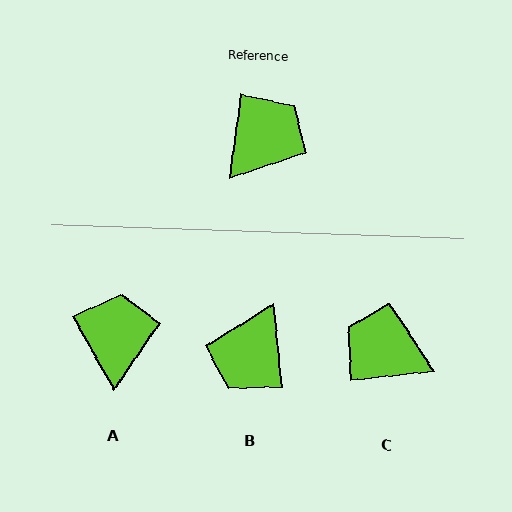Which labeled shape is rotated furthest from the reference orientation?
B, about 166 degrees away.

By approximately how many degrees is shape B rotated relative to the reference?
Approximately 166 degrees clockwise.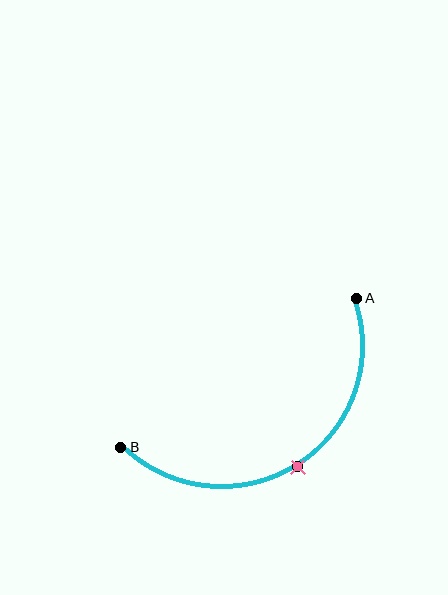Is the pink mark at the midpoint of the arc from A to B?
Yes. The pink mark lies on the arc at equal arc-length from both A and B — it is the arc midpoint.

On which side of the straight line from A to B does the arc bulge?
The arc bulges below the straight line connecting A and B.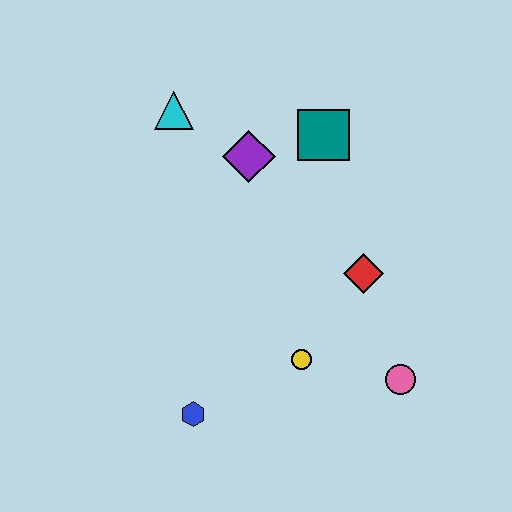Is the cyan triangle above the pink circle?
Yes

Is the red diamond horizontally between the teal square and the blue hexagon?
No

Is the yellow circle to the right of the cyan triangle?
Yes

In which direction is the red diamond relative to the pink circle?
The red diamond is above the pink circle.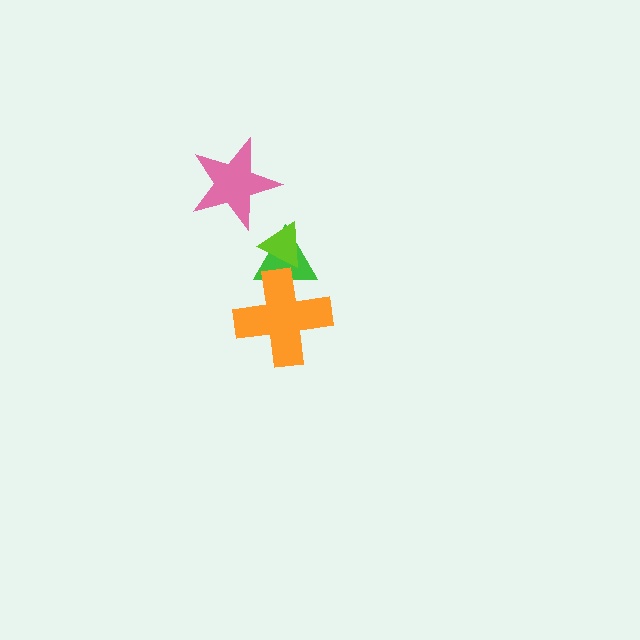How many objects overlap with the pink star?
0 objects overlap with the pink star.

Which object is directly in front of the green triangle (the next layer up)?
The lime triangle is directly in front of the green triangle.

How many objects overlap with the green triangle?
2 objects overlap with the green triangle.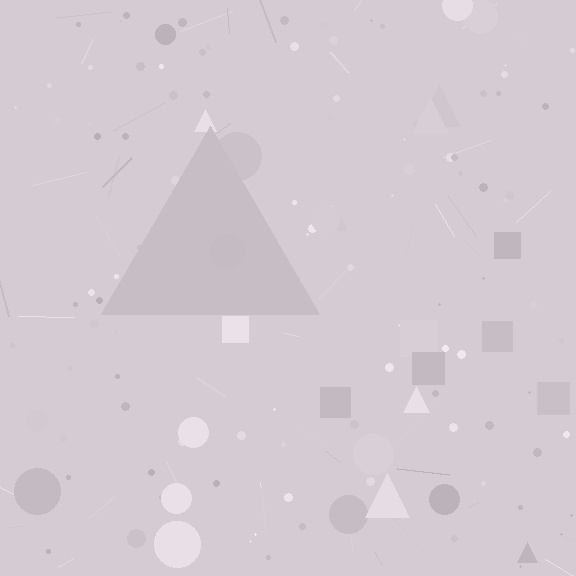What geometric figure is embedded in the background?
A triangle is embedded in the background.